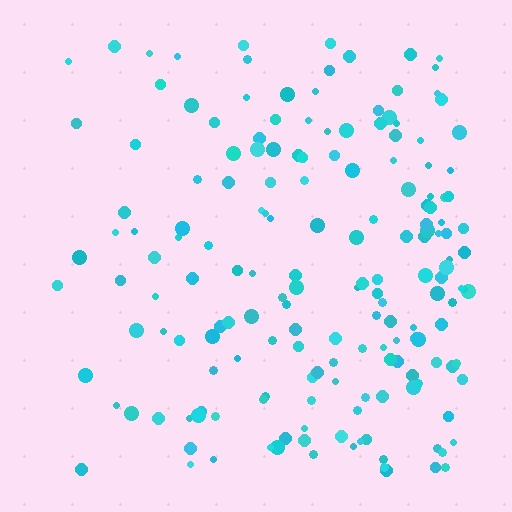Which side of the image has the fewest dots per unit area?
The left.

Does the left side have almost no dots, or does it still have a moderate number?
Still a moderate number, just noticeably fewer than the right.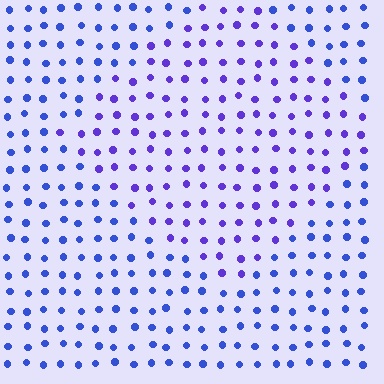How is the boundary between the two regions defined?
The boundary is defined purely by a slight shift in hue (about 28 degrees). Spacing, size, and orientation are identical on both sides.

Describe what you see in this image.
The image is filled with small blue elements in a uniform arrangement. A diamond-shaped region is visible where the elements are tinted to a slightly different hue, forming a subtle color boundary.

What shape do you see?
I see a diamond.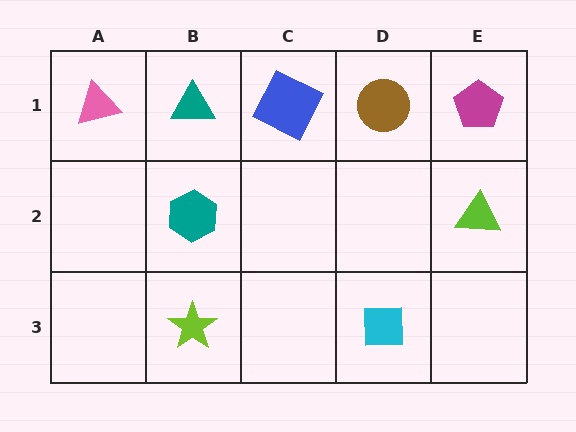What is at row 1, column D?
A brown circle.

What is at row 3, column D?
A cyan square.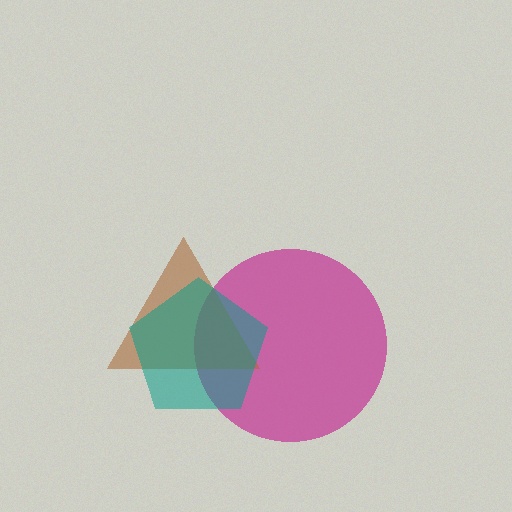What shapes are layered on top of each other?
The layered shapes are: a magenta circle, a brown triangle, a teal pentagon.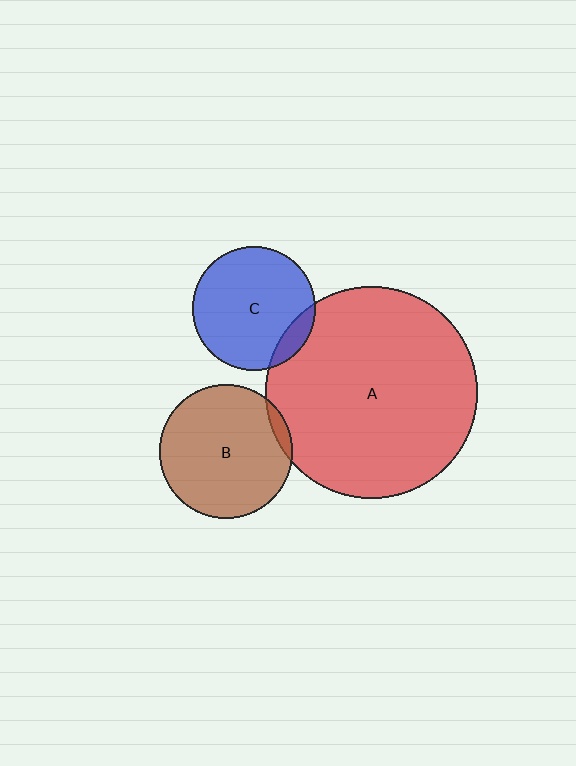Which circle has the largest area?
Circle A (red).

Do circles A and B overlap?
Yes.